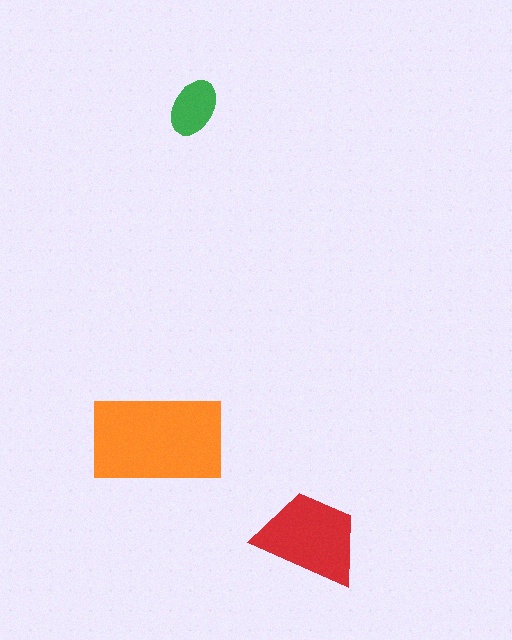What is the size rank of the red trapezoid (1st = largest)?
2nd.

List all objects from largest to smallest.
The orange rectangle, the red trapezoid, the green ellipse.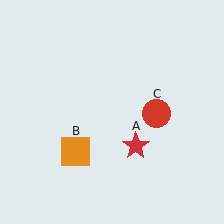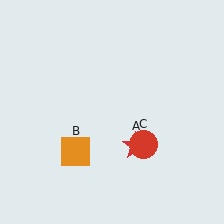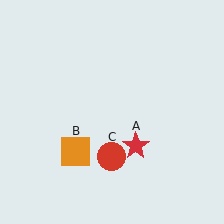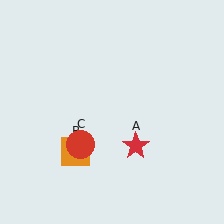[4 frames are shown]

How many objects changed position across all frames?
1 object changed position: red circle (object C).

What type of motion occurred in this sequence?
The red circle (object C) rotated clockwise around the center of the scene.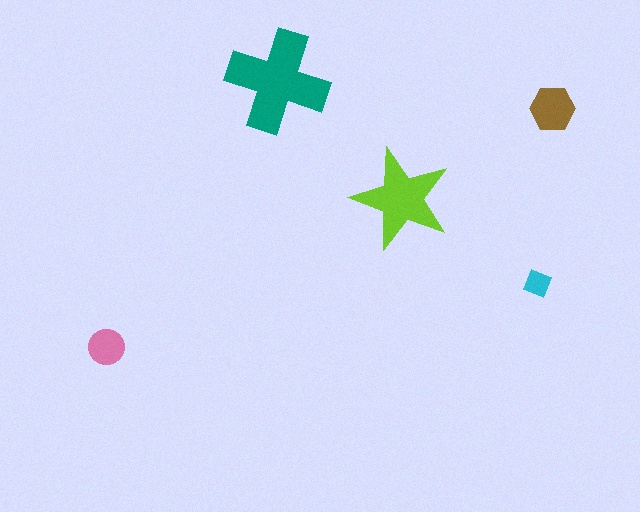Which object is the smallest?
The cyan diamond.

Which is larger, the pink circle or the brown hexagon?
The brown hexagon.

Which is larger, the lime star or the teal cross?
The teal cross.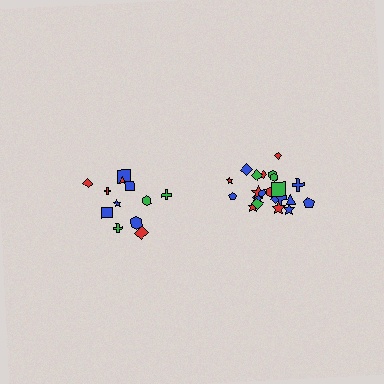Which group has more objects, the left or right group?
The right group.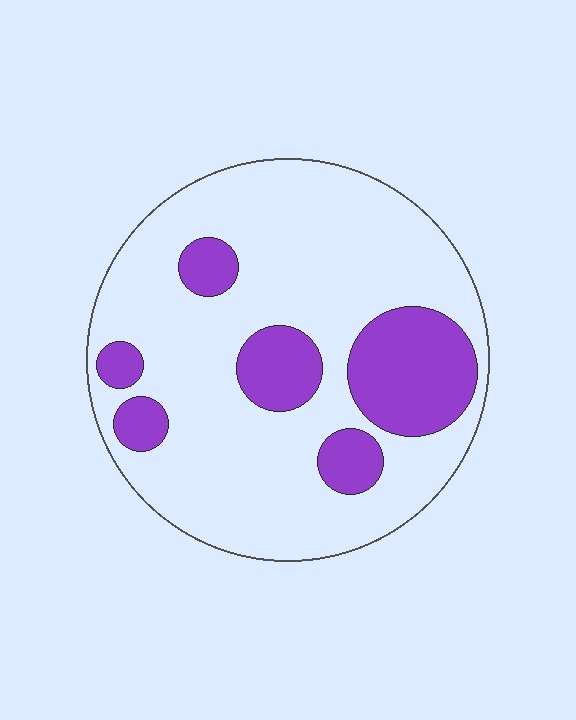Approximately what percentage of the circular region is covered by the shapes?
Approximately 25%.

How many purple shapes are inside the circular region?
6.